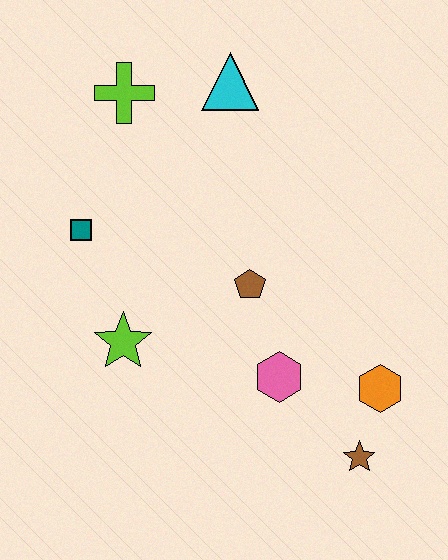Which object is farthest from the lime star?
The cyan triangle is farthest from the lime star.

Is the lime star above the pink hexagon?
Yes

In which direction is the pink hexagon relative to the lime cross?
The pink hexagon is below the lime cross.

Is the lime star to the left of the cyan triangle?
Yes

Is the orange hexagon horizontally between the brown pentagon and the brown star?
No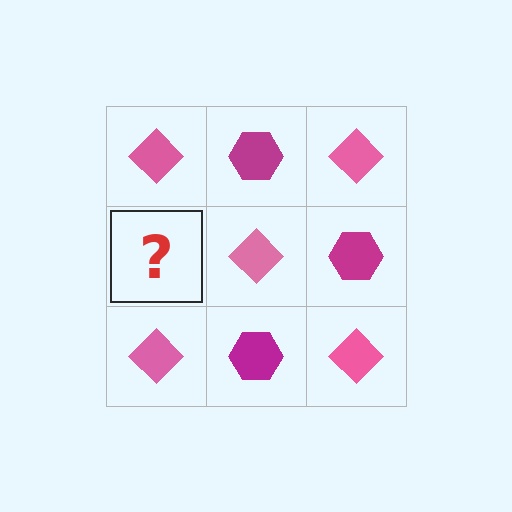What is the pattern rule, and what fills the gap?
The rule is that it alternates pink diamond and magenta hexagon in a checkerboard pattern. The gap should be filled with a magenta hexagon.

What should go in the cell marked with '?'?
The missing cell should contain a magenta hexagon.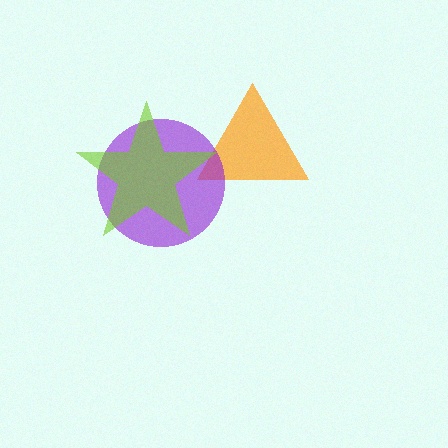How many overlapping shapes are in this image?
There are 3 overlapping shapes in the image.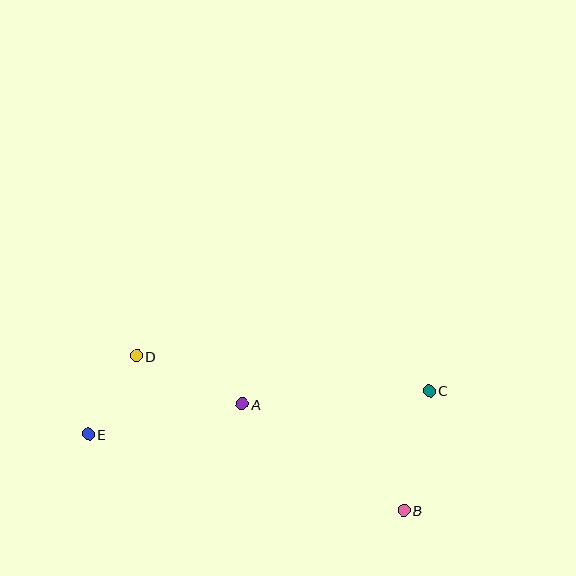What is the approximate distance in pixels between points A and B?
The distance between A and B is approximately 193 pixels.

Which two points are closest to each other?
Points D and E are closest to each other.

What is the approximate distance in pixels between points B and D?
The distance between B and D is approximately 309 pixels.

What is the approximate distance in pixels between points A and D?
The distance between A and D is approximately 116 pixels.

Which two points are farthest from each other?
Points C and E are farthest from each other.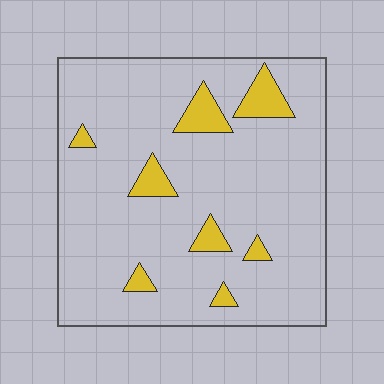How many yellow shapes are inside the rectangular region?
8.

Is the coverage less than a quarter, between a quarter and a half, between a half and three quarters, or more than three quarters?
Less than a quarter.